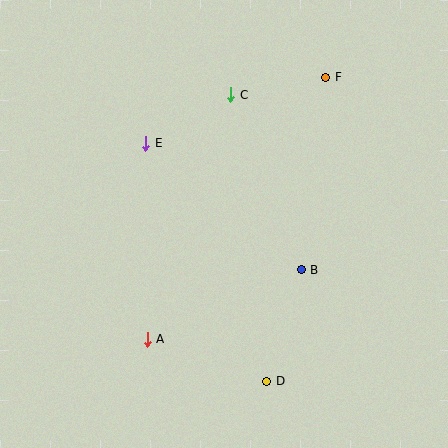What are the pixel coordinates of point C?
Point C is at (231, 95).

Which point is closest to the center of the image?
Point B at (301, 270) is closest to the center.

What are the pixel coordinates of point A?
Point A is at (147, 339).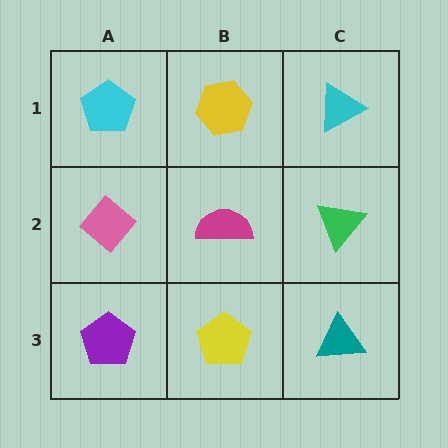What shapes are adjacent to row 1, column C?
A green triangle (row 2, column C), a yellow hexagon (row 1, column B).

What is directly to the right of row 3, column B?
A teal triangle.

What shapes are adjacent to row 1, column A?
A pink diamond (row 2, column A), a yellow hexagon (row 1, column B).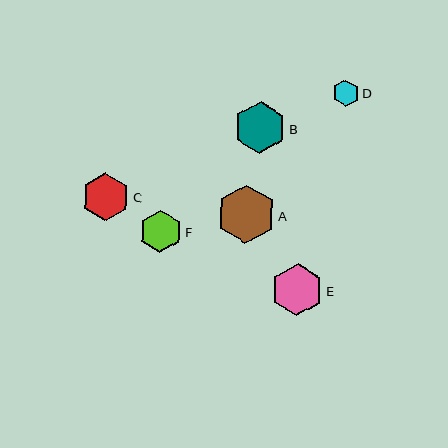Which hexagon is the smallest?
Hexagon D is the smallest with a size of approximately 27 pixels.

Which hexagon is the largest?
Hexagon A is the largest with a size of approximately 58 pixels.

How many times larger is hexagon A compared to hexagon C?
Hexagon A is approximately 1.2 times the size of hexagon C.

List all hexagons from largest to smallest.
From largest to smallest: A, E, B, C, F, D.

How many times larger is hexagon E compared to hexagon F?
Hexagon E is approximately 1.3 times the size of hexagon F.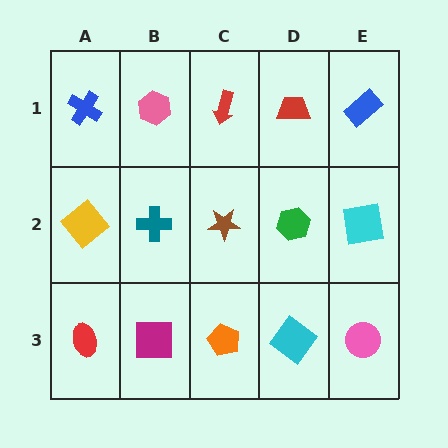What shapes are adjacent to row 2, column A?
A blue cross (row 1, column A), a red ellipse (row 3, column A), a teal cross (row 2, column B).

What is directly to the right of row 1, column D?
A blue rectangle.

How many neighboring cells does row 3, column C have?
3.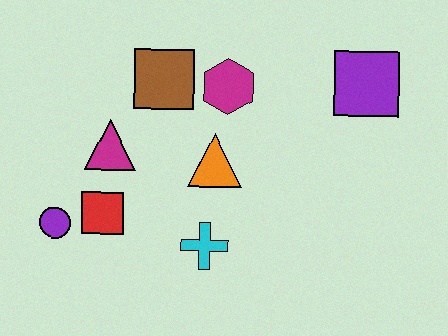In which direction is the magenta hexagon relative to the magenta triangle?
The magenta hexagon is to the right of the magenta triangle.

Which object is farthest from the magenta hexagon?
The purple circle is farthest from the magenta hexagon.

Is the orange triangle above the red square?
Yes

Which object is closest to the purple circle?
The red square is closest to the purple circle.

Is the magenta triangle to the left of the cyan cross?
Yes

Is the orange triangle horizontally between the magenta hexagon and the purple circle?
Yes